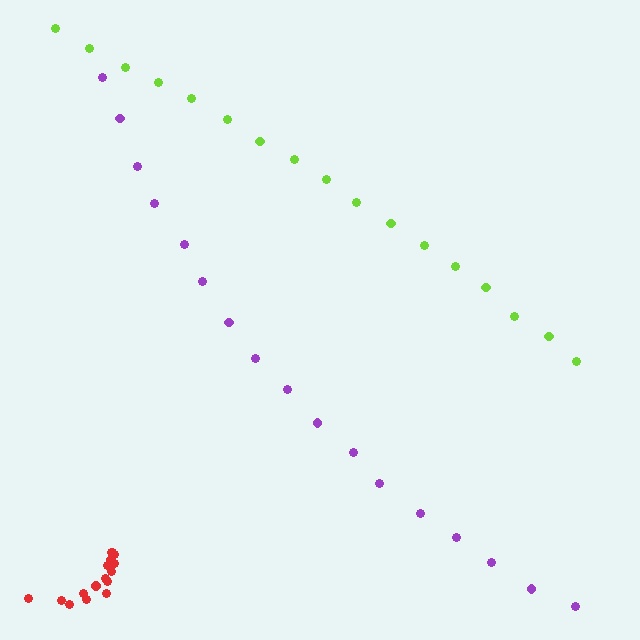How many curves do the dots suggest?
There are 3 distinct paths.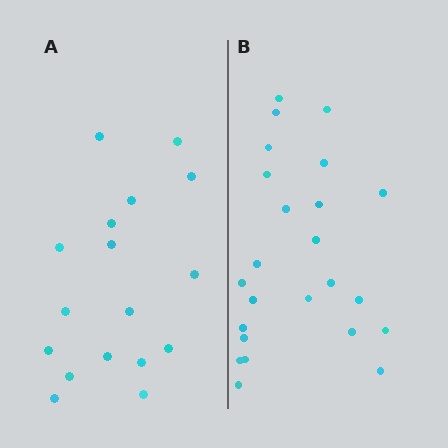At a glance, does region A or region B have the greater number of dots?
Region B (the right region) has more dots.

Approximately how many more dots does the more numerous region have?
Region B has roughly 8 or so more dots than region A.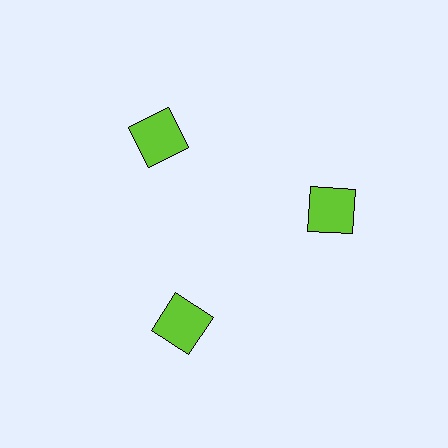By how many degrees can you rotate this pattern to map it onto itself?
The pattern maps onto itself every 120 degrees of rotation.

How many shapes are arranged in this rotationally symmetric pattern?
There are 3 shapes, arranged in 3 groups of 1.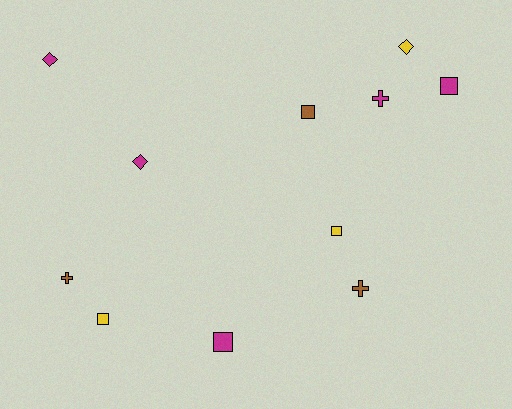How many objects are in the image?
There are 11 objects.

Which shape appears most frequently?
Square, with 5 objects.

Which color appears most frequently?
Magenta, with 5 objects.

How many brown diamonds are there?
There are no brown diamonds.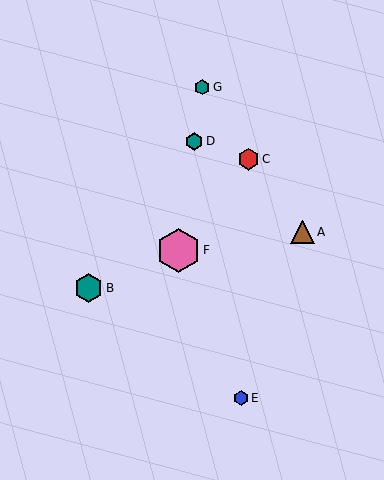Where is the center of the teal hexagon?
The center of the teal hexagon is at (202, 87).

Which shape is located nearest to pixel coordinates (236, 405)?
The blue hexagon (labeled E) at (241, 398) is nearest to that location.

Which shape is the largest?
The pink hexagon (labeled F) is the largest.